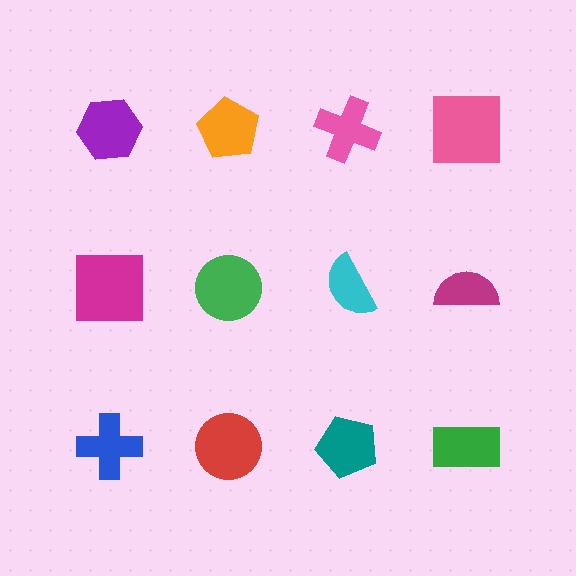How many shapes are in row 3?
4 shapes.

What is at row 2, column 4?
A magenta semicircle.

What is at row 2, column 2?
A green circle.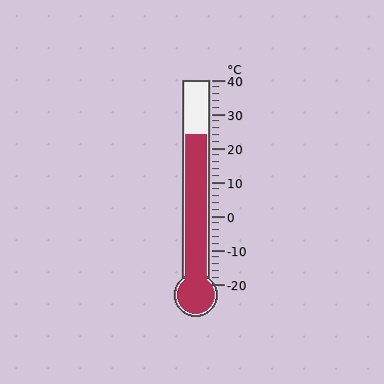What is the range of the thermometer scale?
The thermometer scale ranges from -20°C to 40°C.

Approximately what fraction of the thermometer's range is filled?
The thermometer is filled to approximately 75% of its range.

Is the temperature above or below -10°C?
The temperature is above -10°C.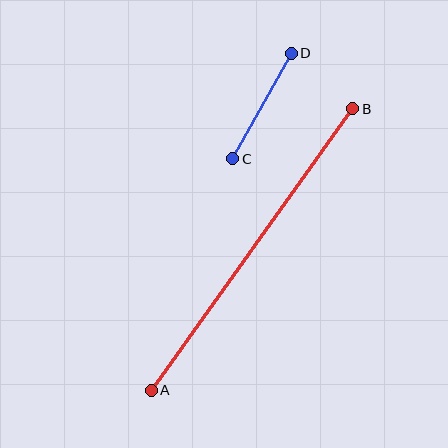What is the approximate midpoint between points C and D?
The midpoint is at approximately (262, 106) pixels.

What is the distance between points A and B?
The distance is approximately 346 pixels.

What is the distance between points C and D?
The distance is approximately 121 pixels.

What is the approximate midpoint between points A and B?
The midpoint is at approximately (252, 249) pixels.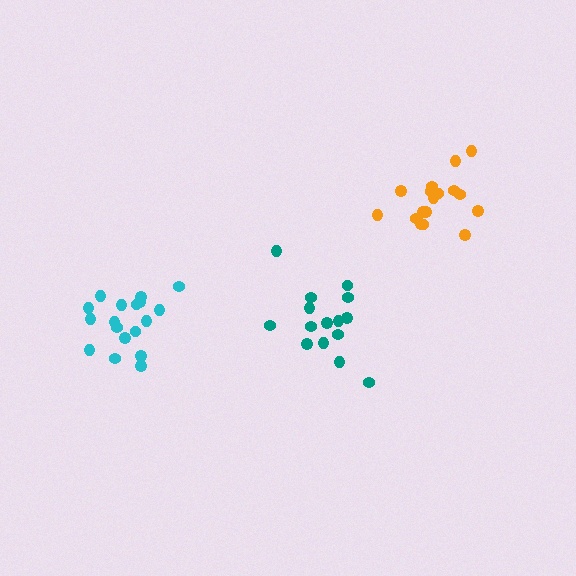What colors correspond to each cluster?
The clusters are colored: teal, orange, cyan.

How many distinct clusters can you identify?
There are 3 distinct clusters.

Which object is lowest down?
The cyan cluster is bottommost.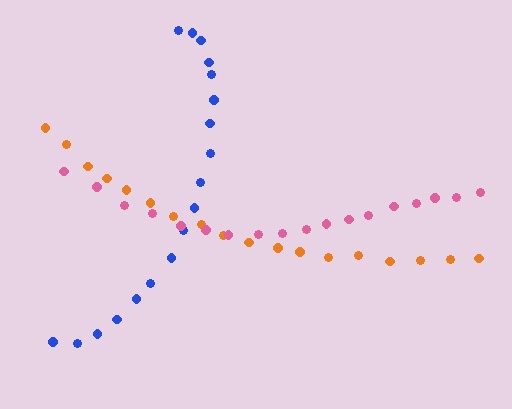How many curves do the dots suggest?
There are 3 distinct paths.